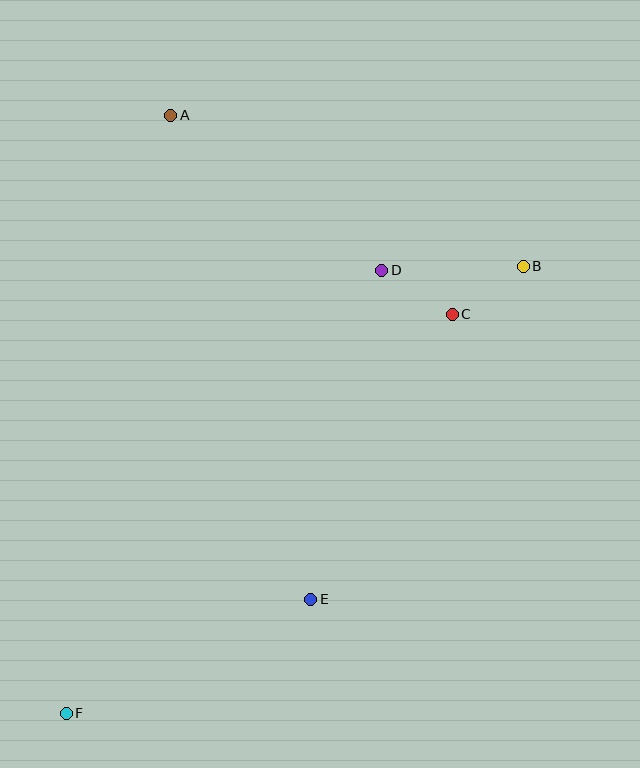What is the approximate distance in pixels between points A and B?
The distance between A and B is approximately 383 pixels.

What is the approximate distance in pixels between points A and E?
The distance between A and E is approximately 504 pixels.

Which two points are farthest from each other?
Points B and F are farthest from each other.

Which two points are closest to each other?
Points C and D are closest to each other.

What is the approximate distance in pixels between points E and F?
The distance between E and F is approximately 270 pixels.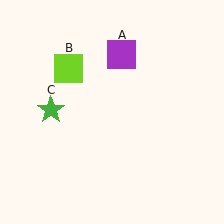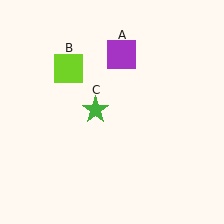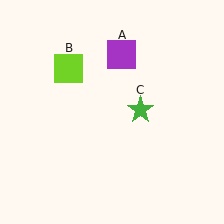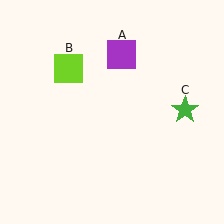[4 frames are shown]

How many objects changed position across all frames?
1 object changed position: green star (object C).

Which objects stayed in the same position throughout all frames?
Purple square (object A) and lime square (object B) remained stationary.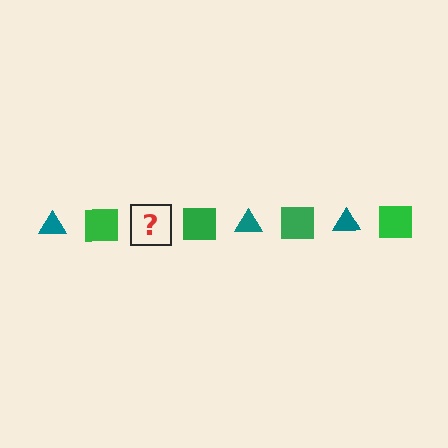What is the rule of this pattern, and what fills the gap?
The rule is that the pattern alternates between teal triangle and green square. The gap should be filled with a teal triangle.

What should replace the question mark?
The question mark should be replaced with a teal triangle.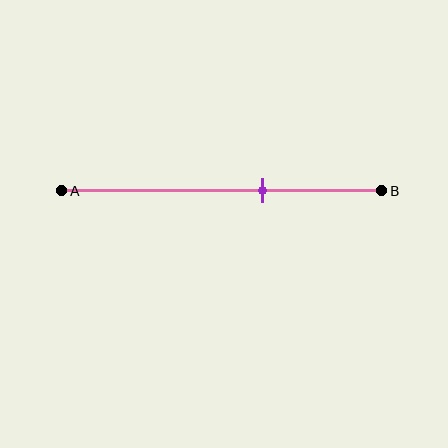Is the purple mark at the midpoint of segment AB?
No, the mark is at about 65% from A, not at the 50% midpoint.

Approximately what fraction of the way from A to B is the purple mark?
The purple mark is approximately 65% of the way from A to B.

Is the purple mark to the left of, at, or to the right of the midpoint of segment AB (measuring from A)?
The purple mark is to the right of the midpoint of segment AB.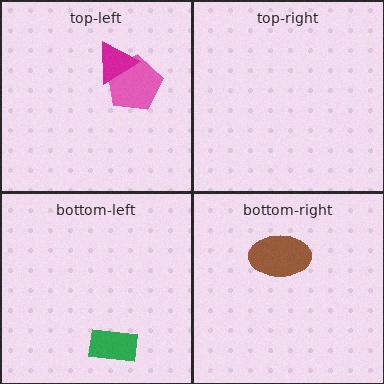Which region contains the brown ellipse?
The bottom-right region.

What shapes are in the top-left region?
The pink pentagon, the magenta triangle.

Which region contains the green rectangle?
The bottom-left region.